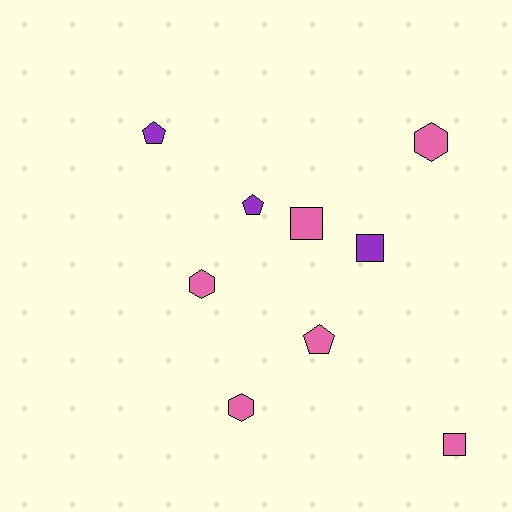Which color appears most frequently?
Pink, with 6 objects.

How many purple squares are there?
There is 1 purple square.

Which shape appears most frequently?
Hexagon, with 3 objects.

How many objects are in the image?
There are 9 objects.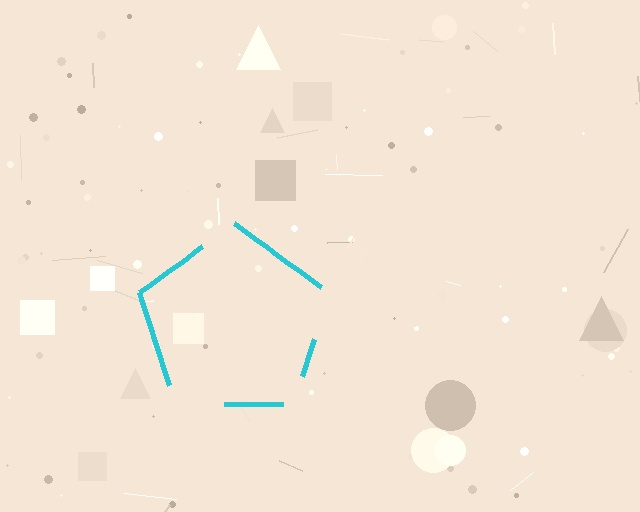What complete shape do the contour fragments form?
The contour fragments form a pentagon.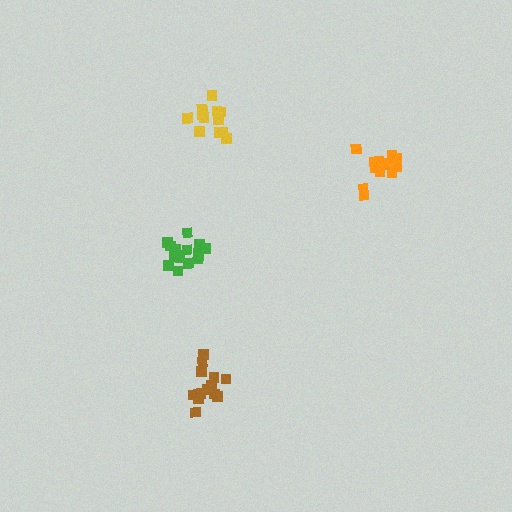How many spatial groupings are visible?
There are 4 spatial groupings.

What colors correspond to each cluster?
The clusters are colored: orange, green, yellow, brown.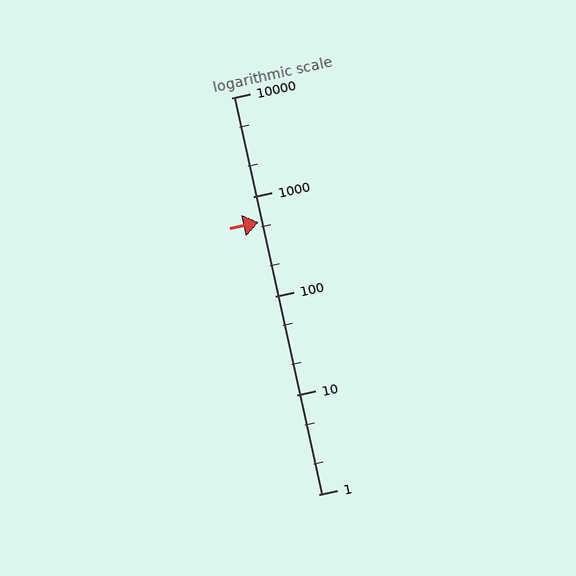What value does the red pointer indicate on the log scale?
The pointer indicates approximately 550.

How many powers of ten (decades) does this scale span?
The scale spans 4 decades, from 1 to 10000.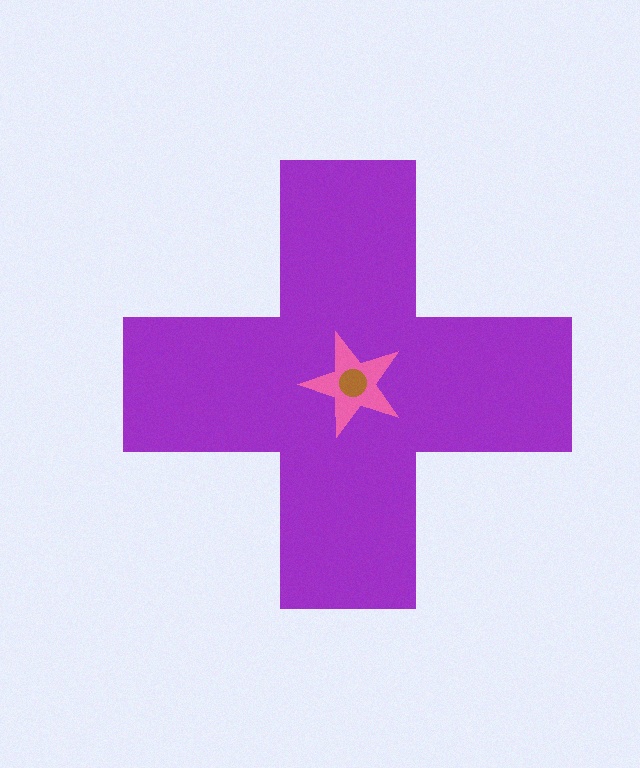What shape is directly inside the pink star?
The brown circle.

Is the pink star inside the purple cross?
Yes.